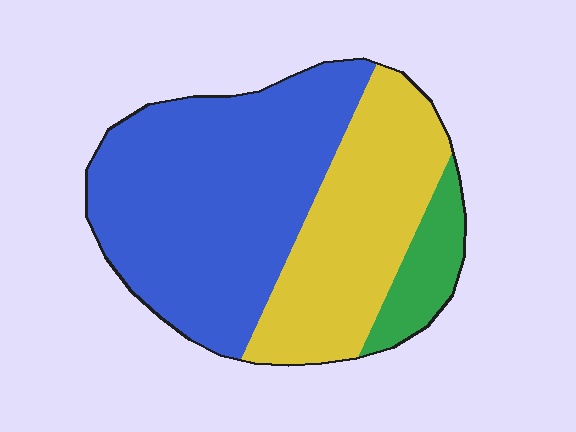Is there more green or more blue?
Blue.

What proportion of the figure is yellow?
Yellow takes up about one third (1/3) of the figure.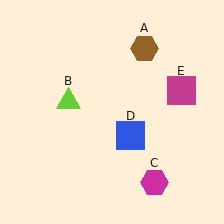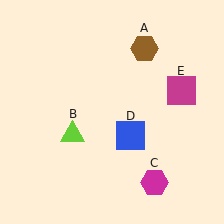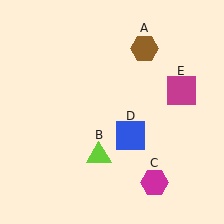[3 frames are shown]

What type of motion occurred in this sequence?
The lime triangle (object B) rotated counterclockwise around the center of the scene.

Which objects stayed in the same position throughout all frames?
Brown hexagon (object A) and magenta hexagon (object C) and blue square (object D) and magenta square (object E) remained stationary.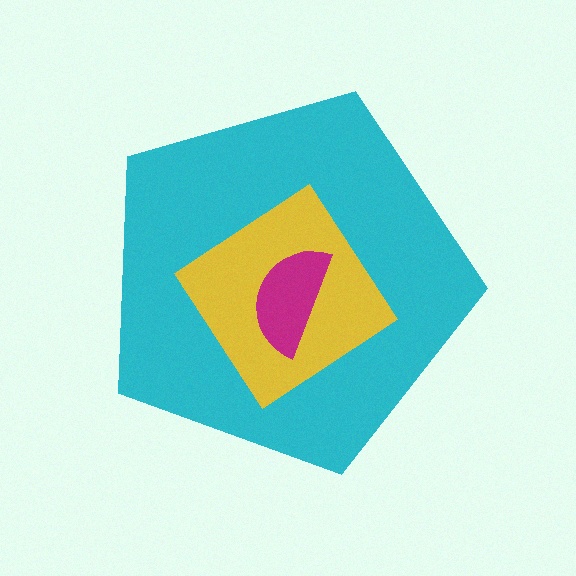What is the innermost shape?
The magenta semicircle.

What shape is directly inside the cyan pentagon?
The yellow diamond.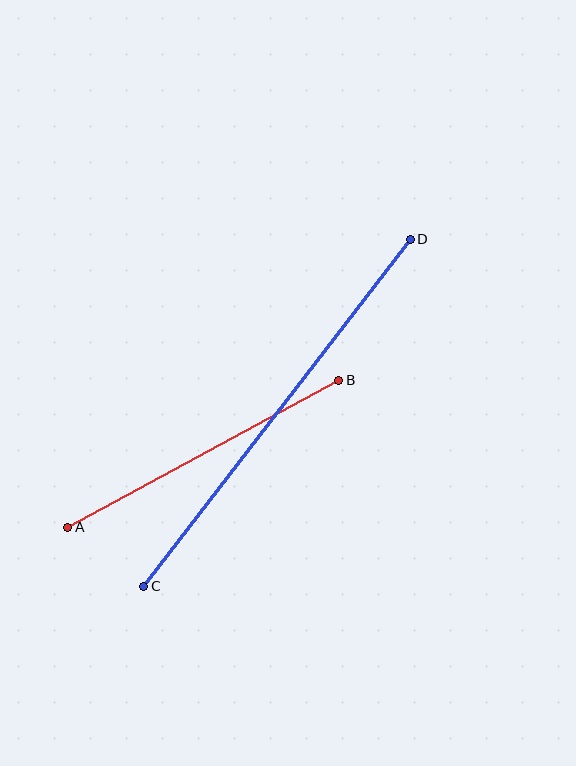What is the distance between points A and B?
The distance is approximately 309 pixels.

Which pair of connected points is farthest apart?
Points C and D are farthest apart.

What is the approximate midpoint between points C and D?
The midpoint is at approximately (277, 413) pixels.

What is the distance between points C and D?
The distance is approximately 437 pixels.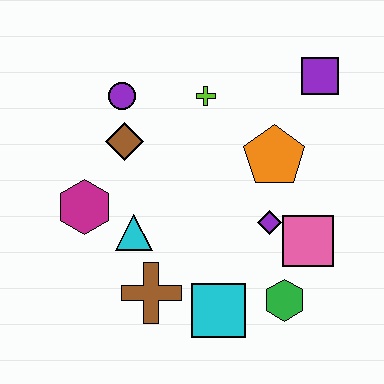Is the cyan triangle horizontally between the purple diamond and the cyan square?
No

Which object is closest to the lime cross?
The purple circle is closest to the lime cross.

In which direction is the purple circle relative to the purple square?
The purple circle is to the left of the purple square.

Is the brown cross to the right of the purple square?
No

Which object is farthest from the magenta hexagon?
The purple square is farthest from the magenta hexagon.